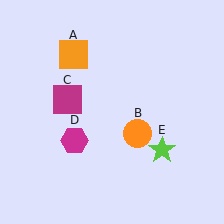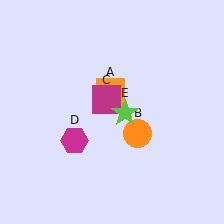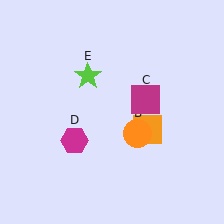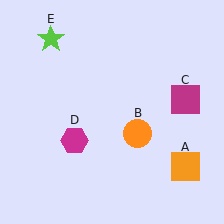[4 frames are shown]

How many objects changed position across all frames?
3 objects changed position: orange square (object A), magenta square (object C), lime star (object E).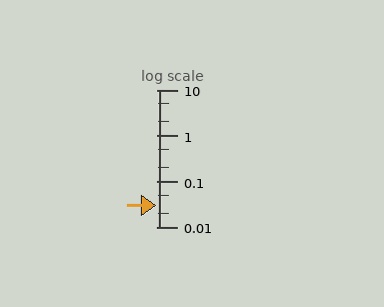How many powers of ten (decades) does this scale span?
The scale spans 3 decades, from 0.01 to 10.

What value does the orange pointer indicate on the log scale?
The pointer indicates approximately 0.029.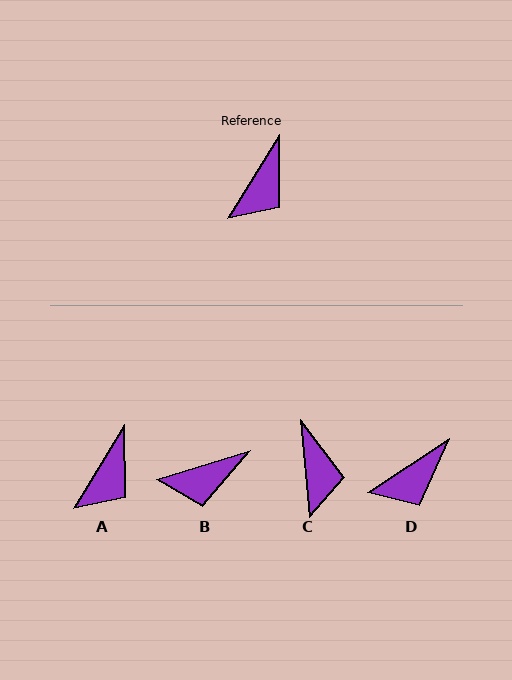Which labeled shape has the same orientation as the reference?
A.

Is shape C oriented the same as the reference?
No, it is off by about 37 degrees.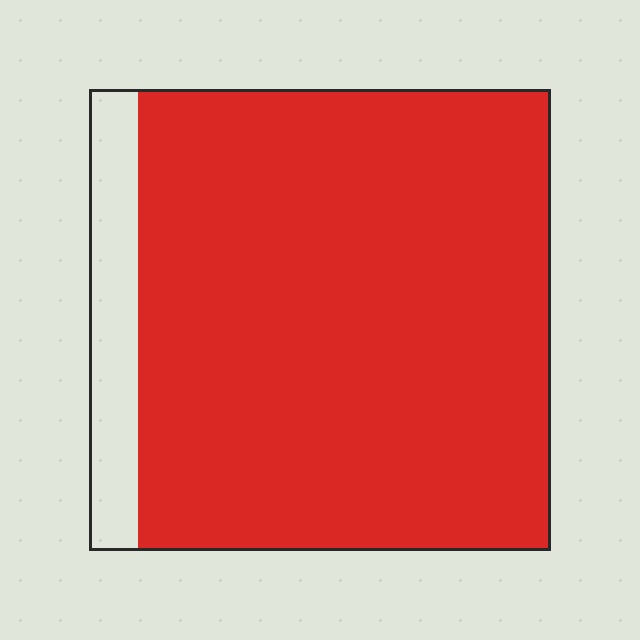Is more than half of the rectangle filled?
Yes.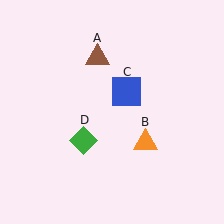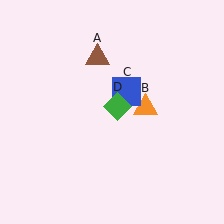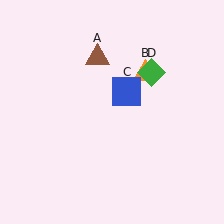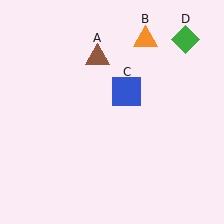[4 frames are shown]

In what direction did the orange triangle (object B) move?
The orange triangle (object B) moved up.